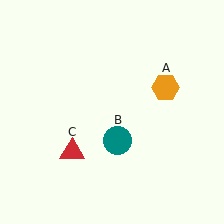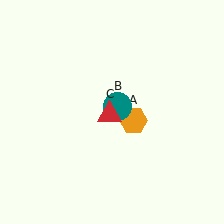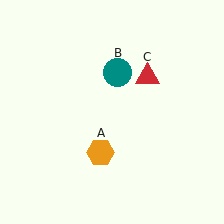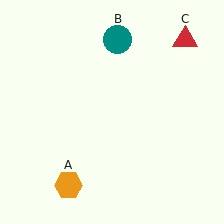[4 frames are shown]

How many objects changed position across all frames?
3 objects changed position: orange hexagon (object A), teal circle (object B), red triangle (object C).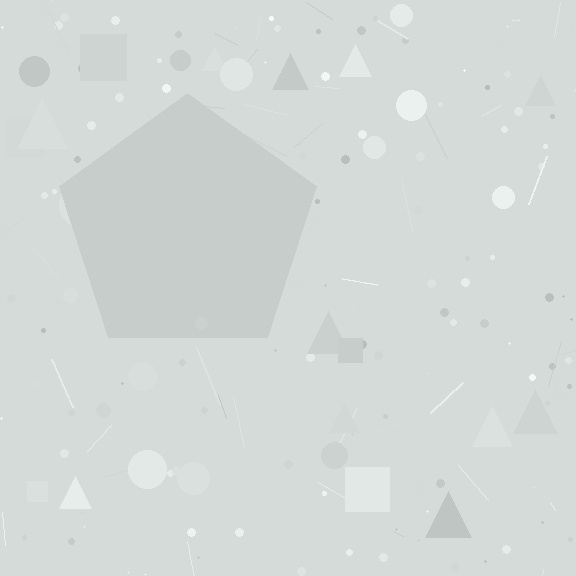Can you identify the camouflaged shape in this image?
The camouflaged shape is a pentagon.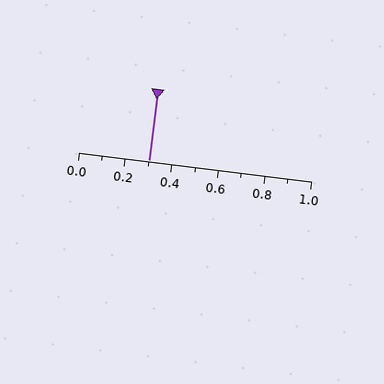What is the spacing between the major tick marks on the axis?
The major ticks are spaced 0.2 apart.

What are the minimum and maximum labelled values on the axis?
The axis runs from 0.0 to 1.0.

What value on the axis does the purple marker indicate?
The marker indicates approximately 0.3.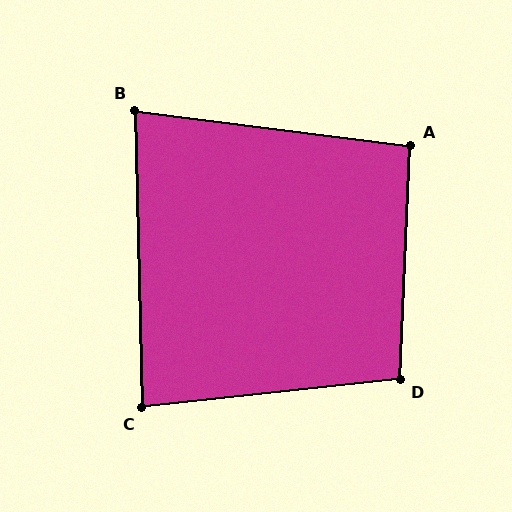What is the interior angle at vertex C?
Approximately 85 degrees (approximately right).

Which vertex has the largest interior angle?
D, at approximately 99 degrees.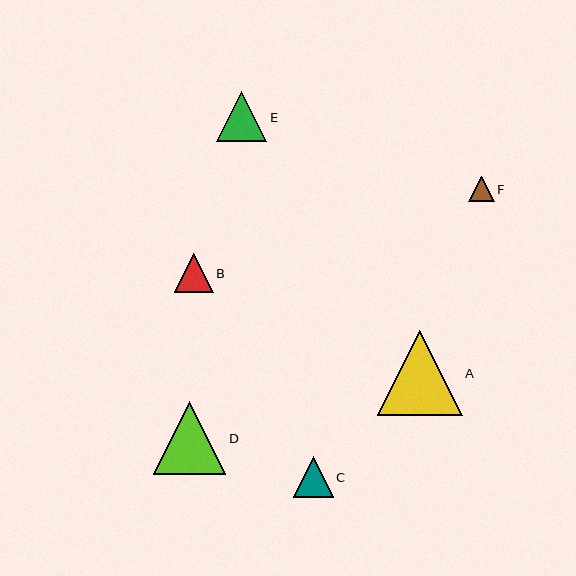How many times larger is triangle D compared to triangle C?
Triangle D is approximately 1.8 times the size of triangle C.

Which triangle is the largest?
Triangle A is the largest with a size of approximately 85 pixels.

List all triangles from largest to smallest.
From largest to smallest: A, D, E, C, B, F.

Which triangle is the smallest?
Triangle F is the smallest with a size of approximately 25 pixels.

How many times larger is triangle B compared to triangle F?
Triangle B is approximately 1.5 times the size of triangle F.